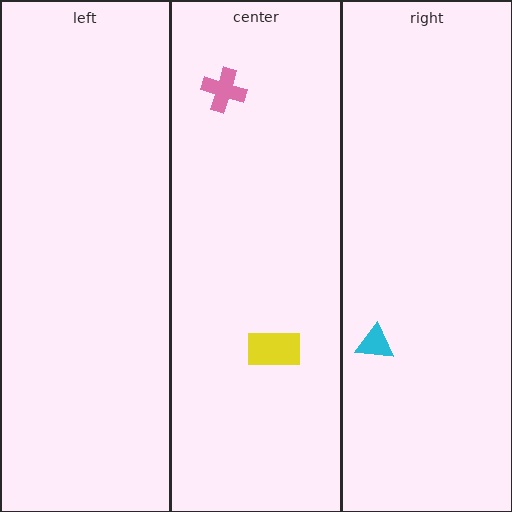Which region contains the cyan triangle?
The right region.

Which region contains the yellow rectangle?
The center region.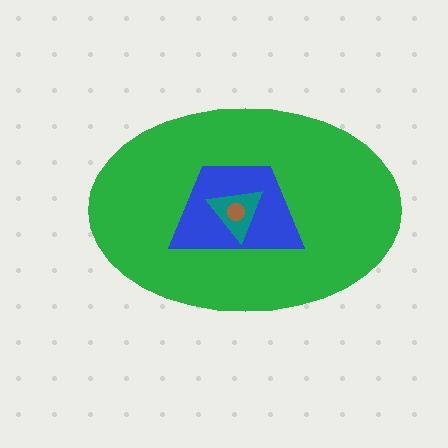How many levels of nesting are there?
4.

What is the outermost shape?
The green ellipse.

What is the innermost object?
The brown circle.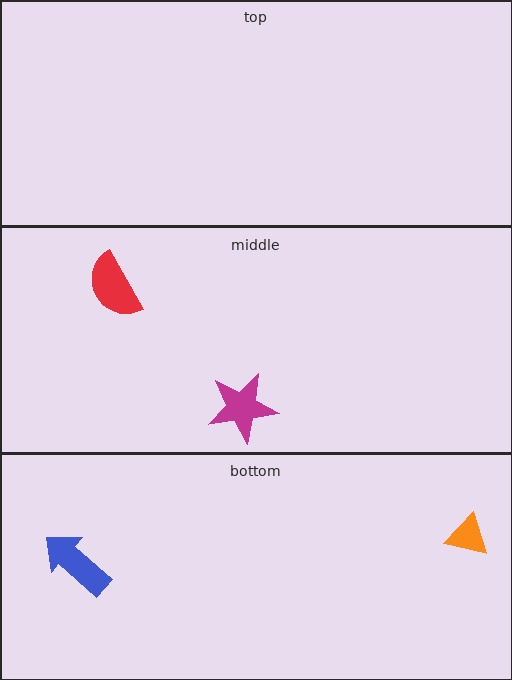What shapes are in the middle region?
The magenta star, the red semicircle.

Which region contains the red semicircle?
The middle region.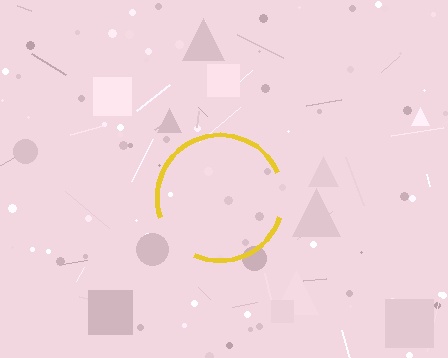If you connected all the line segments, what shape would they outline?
They would outline a circle.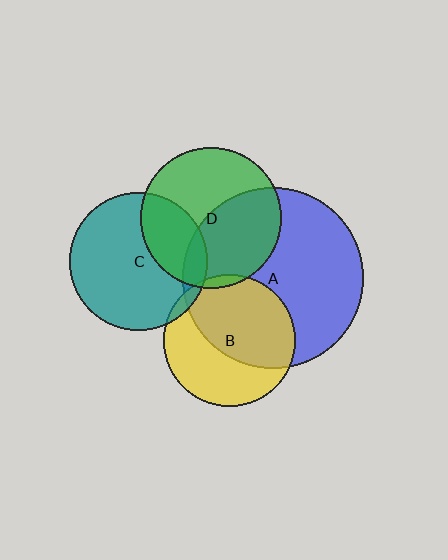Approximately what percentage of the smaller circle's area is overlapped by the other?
Approximately 30%.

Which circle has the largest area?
Circle A (blue).